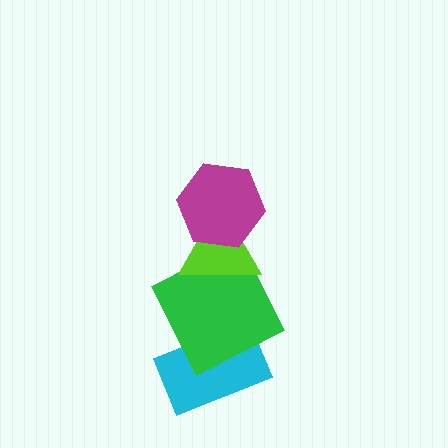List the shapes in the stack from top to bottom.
From top to bottom: the magenta hexagon, the lime triangle, the green square, the cyan rectangle.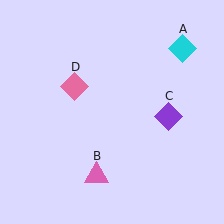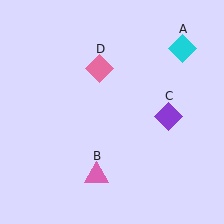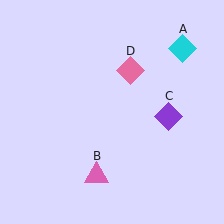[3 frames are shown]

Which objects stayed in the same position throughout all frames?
Cyan diamond (object A) and pink triangle (object B) and purple diamond (object C) remained stationary.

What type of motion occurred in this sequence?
The pink diamond (object D) rotated clockwise around the center of the scene.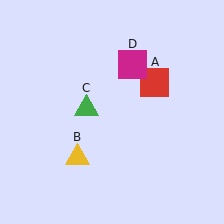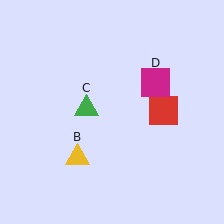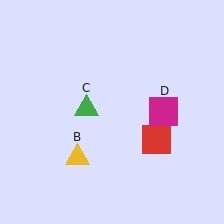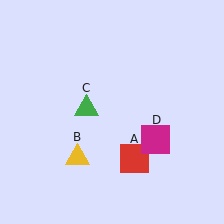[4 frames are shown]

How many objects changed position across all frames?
2 objects changed position: red square (object A), magenta square (object D).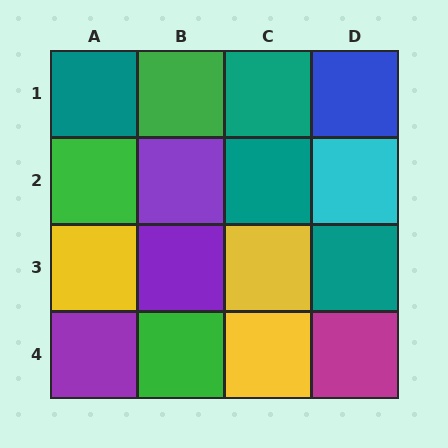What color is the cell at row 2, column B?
Purple.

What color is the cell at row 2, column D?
Cyan.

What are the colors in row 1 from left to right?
Teal, green, teal, blue.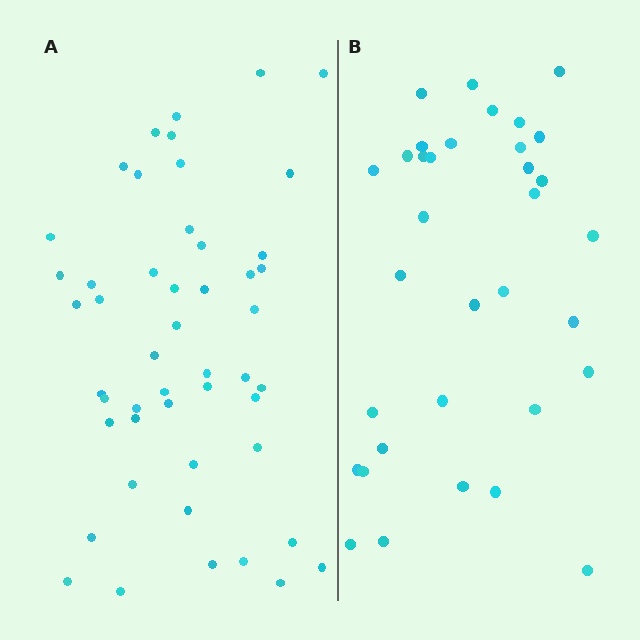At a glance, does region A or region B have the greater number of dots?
Region A (the left region) has more dots.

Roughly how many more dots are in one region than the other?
Region A has approximately 15 more dots than region B.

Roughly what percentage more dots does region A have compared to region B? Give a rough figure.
About 45% more.